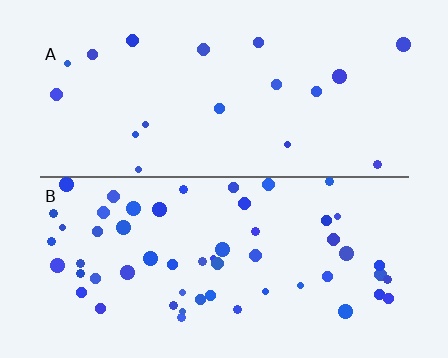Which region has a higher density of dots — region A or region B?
B (the bottom).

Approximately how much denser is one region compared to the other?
Approximately 3.1× — region B over region A.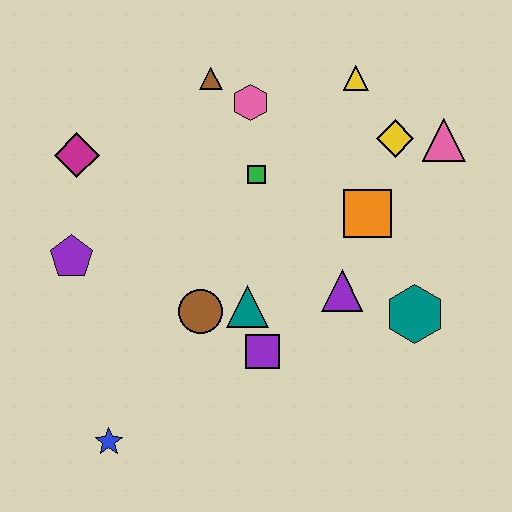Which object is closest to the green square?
The pink hexagon is closest to the green square.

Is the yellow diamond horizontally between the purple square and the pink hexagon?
No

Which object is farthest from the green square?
The blue star is farthest from the green square.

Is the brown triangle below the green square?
No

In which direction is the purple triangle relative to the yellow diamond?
The purple triangle is below the yellow diamond.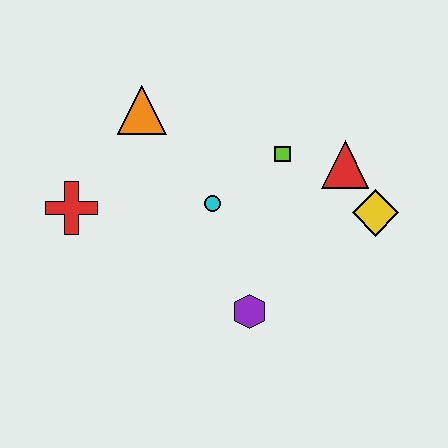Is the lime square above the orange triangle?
No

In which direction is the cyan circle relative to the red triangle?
The cyan circle is to the left of the red triangle.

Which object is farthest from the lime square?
The red cross is farthest from the lime square.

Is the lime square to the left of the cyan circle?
No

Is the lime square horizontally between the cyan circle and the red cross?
No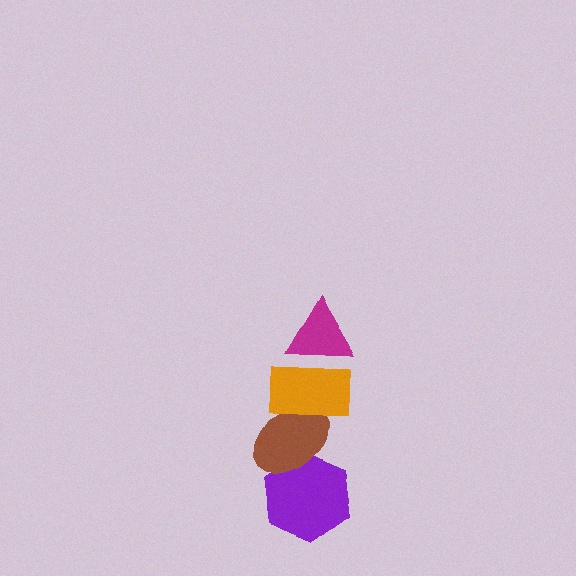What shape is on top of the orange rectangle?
The magenta triangle is on top of the orange rectangle.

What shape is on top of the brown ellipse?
The orange rectangle is on top of the brown ellipse.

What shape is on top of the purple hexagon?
The brown ellipse is on top of the purple hexagon.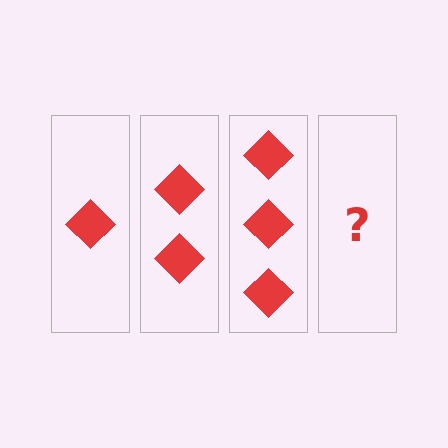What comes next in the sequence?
The next element should be 4 diamonds.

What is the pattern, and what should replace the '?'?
The pattern is that each step adds one more diamond. The '?' should be 4 diamonds.